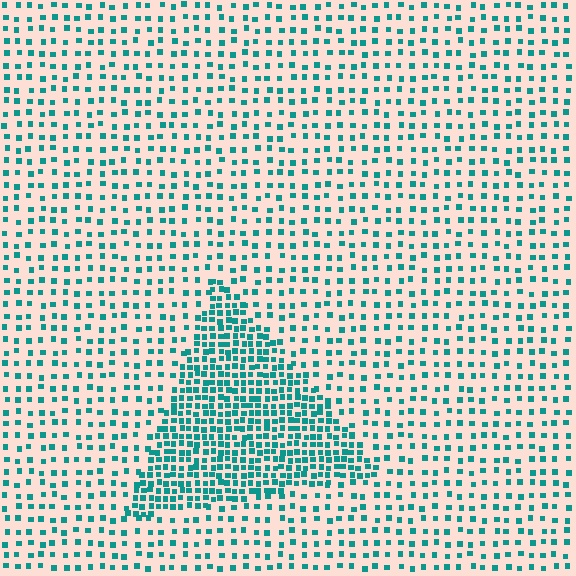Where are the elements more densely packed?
The elements are more densely packed inside the triangle boundary.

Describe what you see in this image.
The image contains small teal elements arranged at two different densities. A triangle-shaped region is visible where the elements are more densely packed than the surrounding area.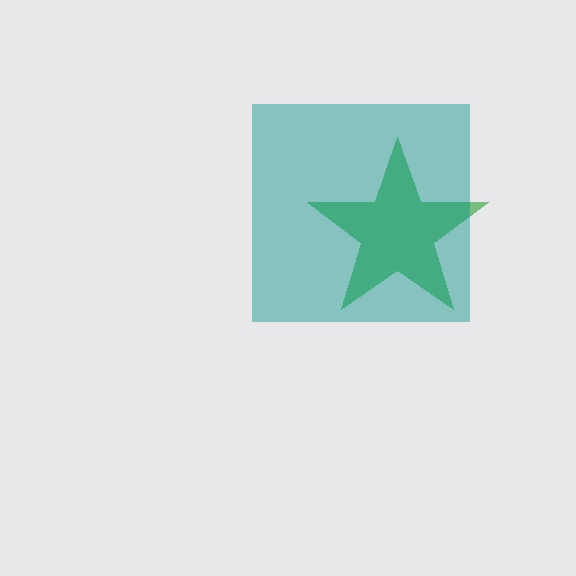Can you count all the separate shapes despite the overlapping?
Yes, there are 2 separate shapes.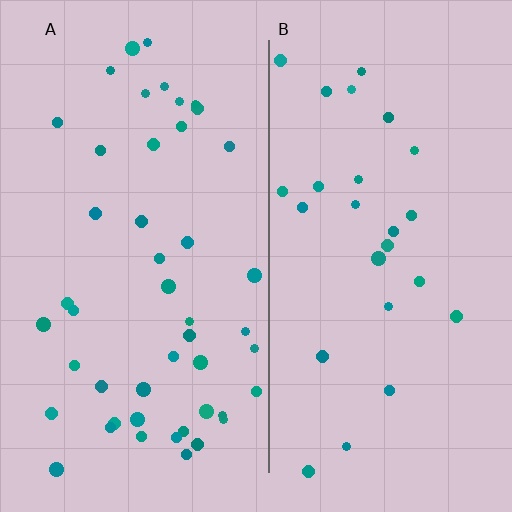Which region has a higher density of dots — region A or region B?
A (the left).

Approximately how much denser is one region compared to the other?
Approximately 1.8× — region A over region B.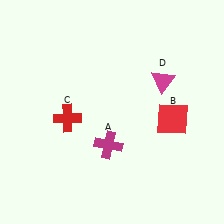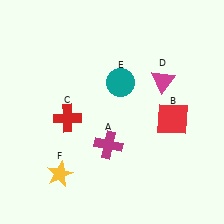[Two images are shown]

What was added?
A teal circle (E), a yellow star (F) were added in Image 2.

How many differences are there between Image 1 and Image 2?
There are 2 differences between the two images.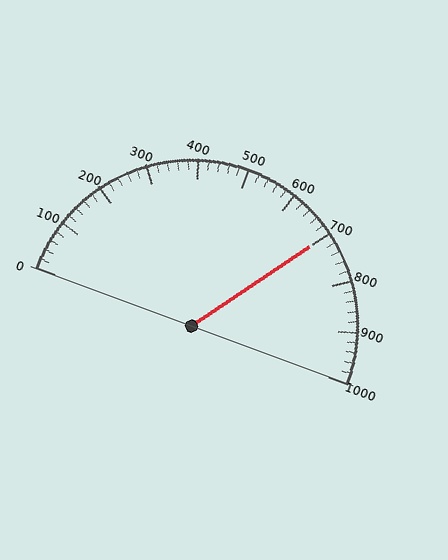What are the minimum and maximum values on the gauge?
The gauge ranges from 0 to 1000.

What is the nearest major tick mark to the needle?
The nearest major tick mark is 700.